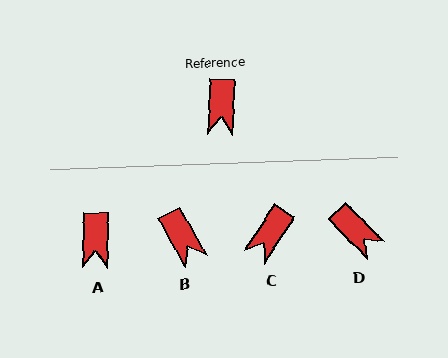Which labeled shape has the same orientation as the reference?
A.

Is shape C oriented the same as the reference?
No, it is off by about 31 degrees.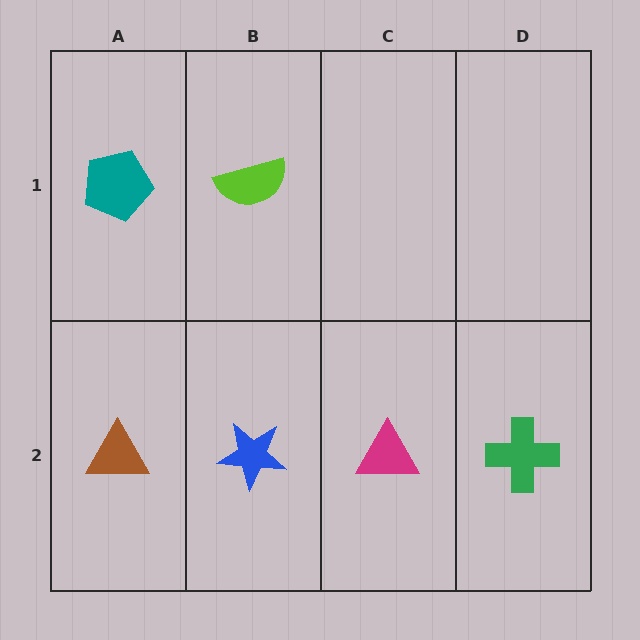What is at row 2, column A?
A brown triangle.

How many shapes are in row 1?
2 shapes.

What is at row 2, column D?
A green cross.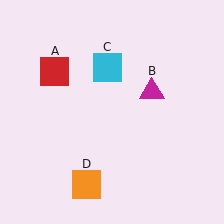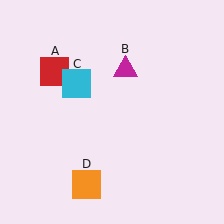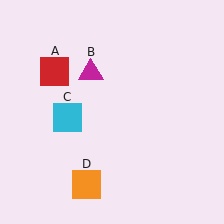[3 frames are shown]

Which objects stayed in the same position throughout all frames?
Red square (object A) and orange square (object D) remained stationary.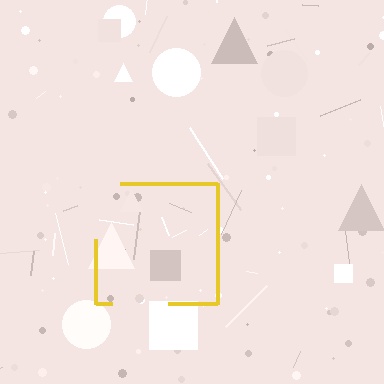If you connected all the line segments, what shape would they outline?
They would outline a square.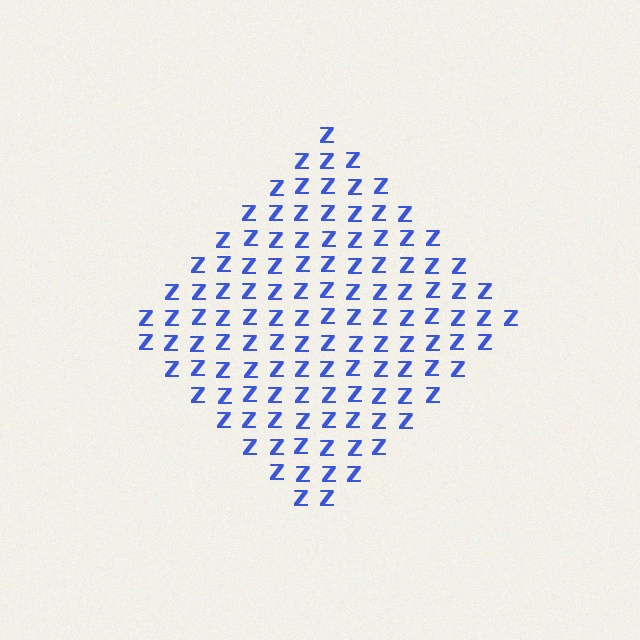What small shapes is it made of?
It is made of small letter Z's.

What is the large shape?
The large shape is a diamond.